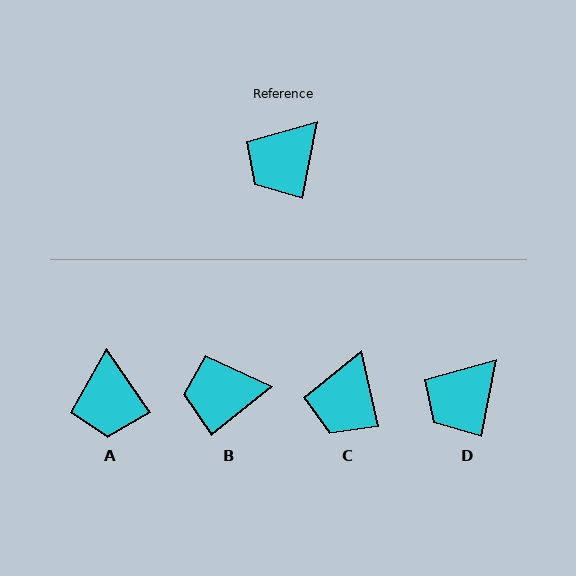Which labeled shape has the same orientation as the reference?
D.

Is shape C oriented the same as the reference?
No, it is off by about 24 degrees.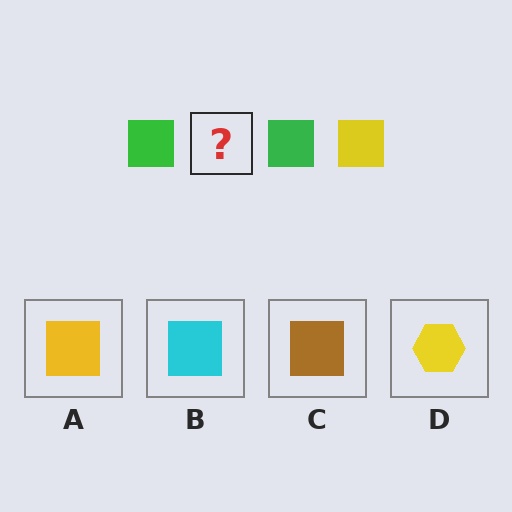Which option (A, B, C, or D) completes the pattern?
A.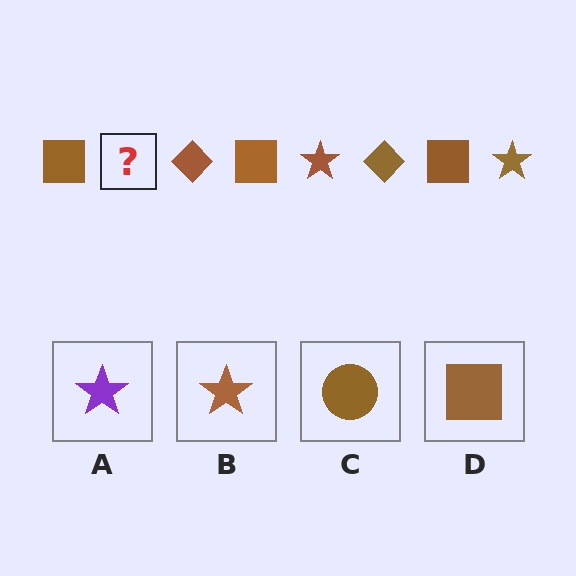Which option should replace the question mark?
Option B.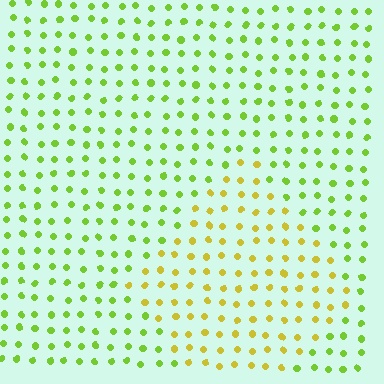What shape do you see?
I see a diamond.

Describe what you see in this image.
The image is filled with small lime elements in a uniform arrangement. A diamond-shaped region is visible where the elements are tinted to a slightly different hue, forming a subtle color boundary.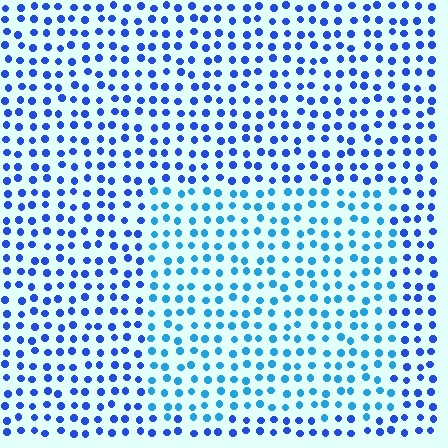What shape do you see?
I see a rectangle.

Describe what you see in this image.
The image is filled with small blue elements in a uniform arrangement. A rectangle-shaped region is visible where the elements are tinted to a slightly different hue, forming a subtle color boundary.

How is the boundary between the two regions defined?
The boundary is defined purely by a slight shift in hue (about 29 degrees). Spacing, size, and orientation are identical on both sides.